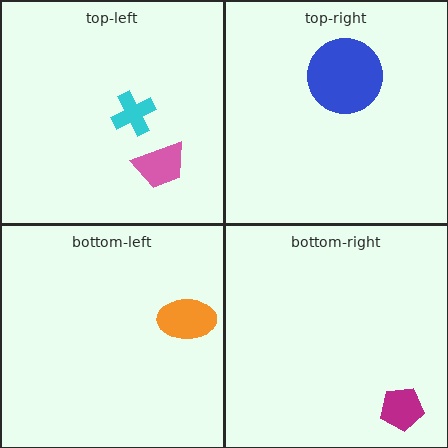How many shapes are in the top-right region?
1.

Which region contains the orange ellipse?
The bottom-left region.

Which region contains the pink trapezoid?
The top-left region.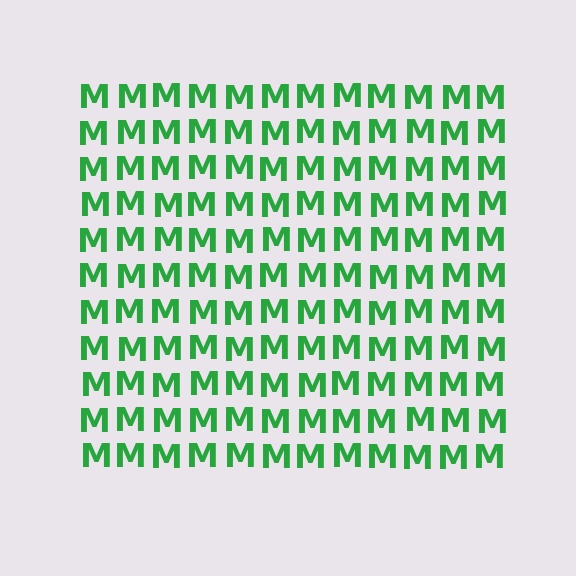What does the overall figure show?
The overall figure shows a square.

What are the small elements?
The small elements are letter M's.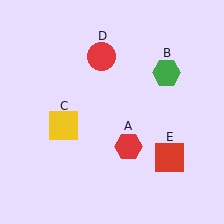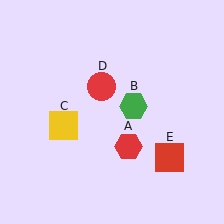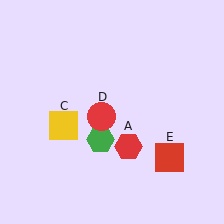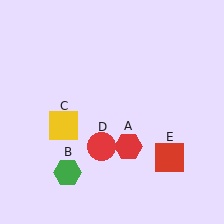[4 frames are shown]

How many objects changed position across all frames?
2 objects changed position: green hexagon (object B), red circle (object D).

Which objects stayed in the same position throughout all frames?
Red hexagon (object A) and yellow square (object C) and red square (object E) remained stationary.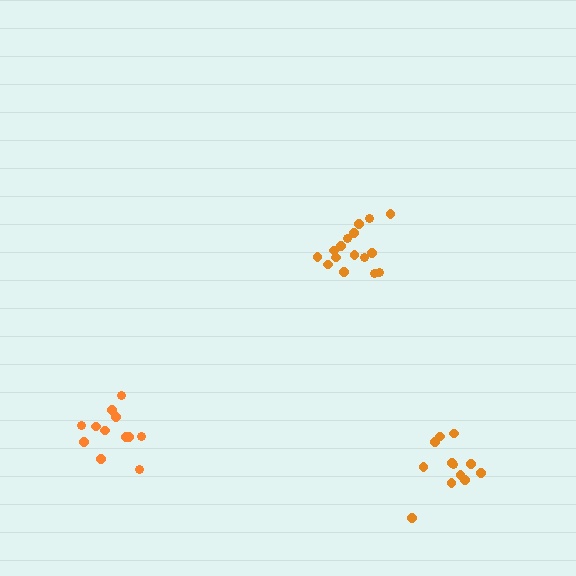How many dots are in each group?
Group 1: 12 dots, Group 2: 16 dots, Group 3: 12 dots (40 total).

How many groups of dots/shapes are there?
There are 3 groups.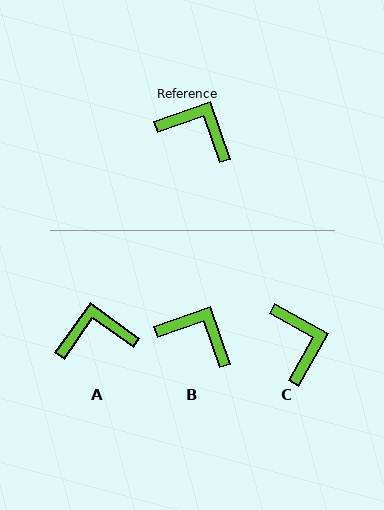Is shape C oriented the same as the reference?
No, it is off by about 48 degrees.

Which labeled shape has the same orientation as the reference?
B.